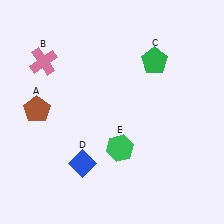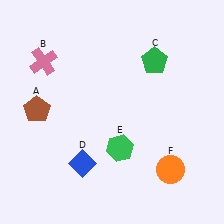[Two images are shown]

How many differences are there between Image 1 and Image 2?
There is 1 difference between the two images.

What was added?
An orange circle (F) was added in Image 2.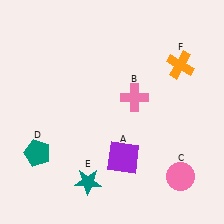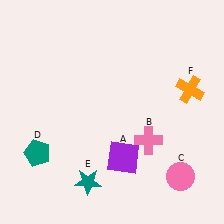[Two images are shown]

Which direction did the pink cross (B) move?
The pink cross (B) moved down.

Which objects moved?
The objects that moved are: the pink cross (B), the orange cross (F).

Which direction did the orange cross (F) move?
The orange cross (F) moved down.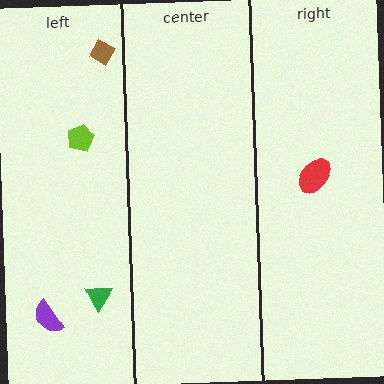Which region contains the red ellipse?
The right region.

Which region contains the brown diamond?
The left region.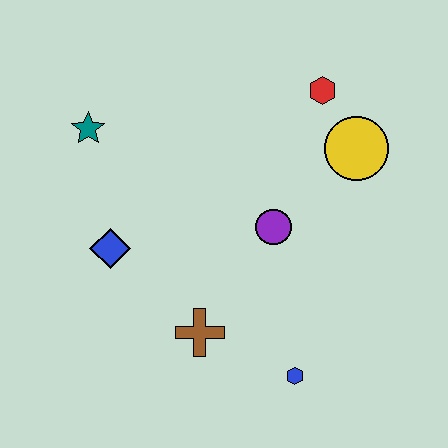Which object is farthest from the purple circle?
The teal star is farthest from the purple circle.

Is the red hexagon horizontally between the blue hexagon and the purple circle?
No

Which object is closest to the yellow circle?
The red hexagon is closest to the yellow circle.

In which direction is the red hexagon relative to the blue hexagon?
The red hexagon is above the blue hexagon.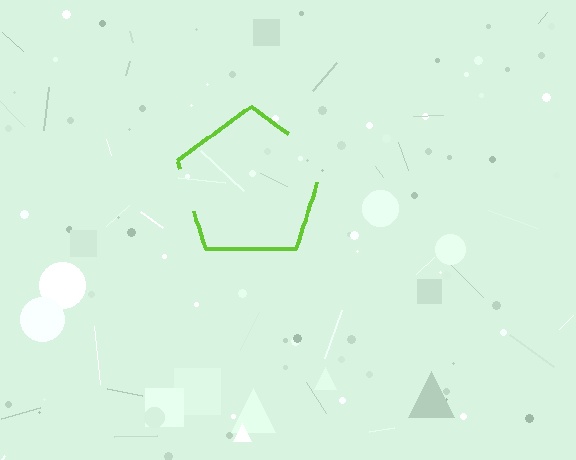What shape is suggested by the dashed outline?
The dashed outline suggests a pentagon.